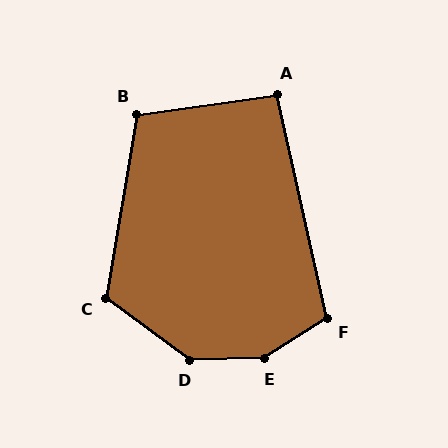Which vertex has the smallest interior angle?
A, at approximately 95 degrees.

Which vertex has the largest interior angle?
E, at approximately 149 degrees.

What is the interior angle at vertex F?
Approximately 109 degrees (obtuse).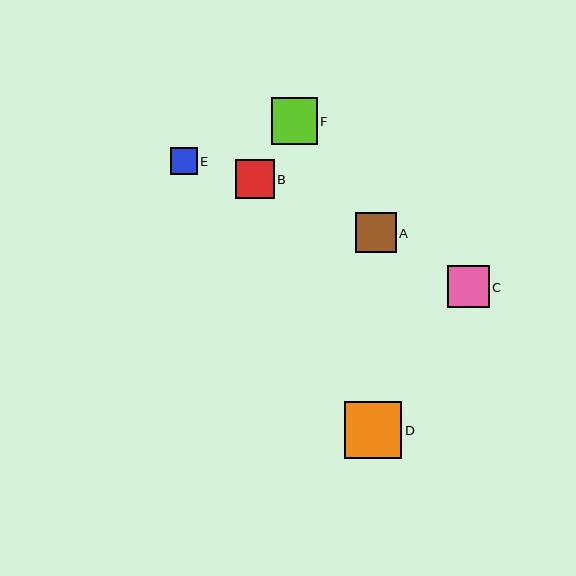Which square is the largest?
Square D is the largest with a size of approximately 57 pixels.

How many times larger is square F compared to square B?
Square F is approximately 1.2 times the size of square B.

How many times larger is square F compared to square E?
Square F is approximately 1.7 times the size of square E.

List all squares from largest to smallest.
From largest to smallest: D, F, C, A, B, E.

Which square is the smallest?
Square E is the smallest with a size of approximately 27 pixels.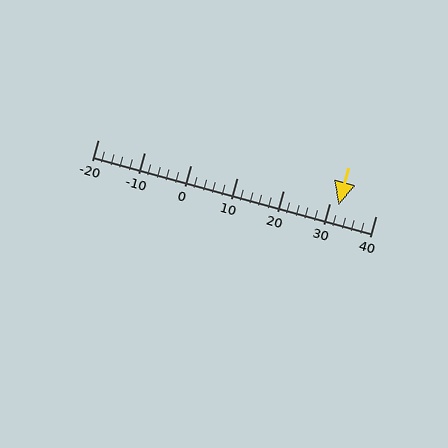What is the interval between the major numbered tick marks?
The major tick marks are spaced 10 units apart.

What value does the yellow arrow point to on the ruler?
The yellow arrow points to approximately 32.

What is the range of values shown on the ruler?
The ruler shows values from -20 to 40.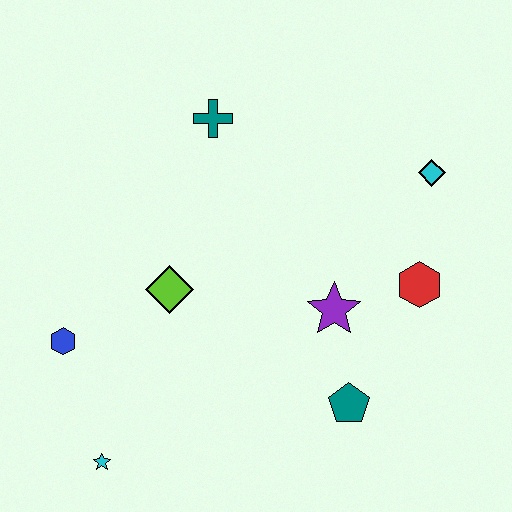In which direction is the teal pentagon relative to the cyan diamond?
The teal pentagon is below the cyan diamond.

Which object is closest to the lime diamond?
The blue hexagon is closest to the lime diamond.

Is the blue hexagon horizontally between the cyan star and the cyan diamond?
No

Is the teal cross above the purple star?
Yes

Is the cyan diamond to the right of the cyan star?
Yes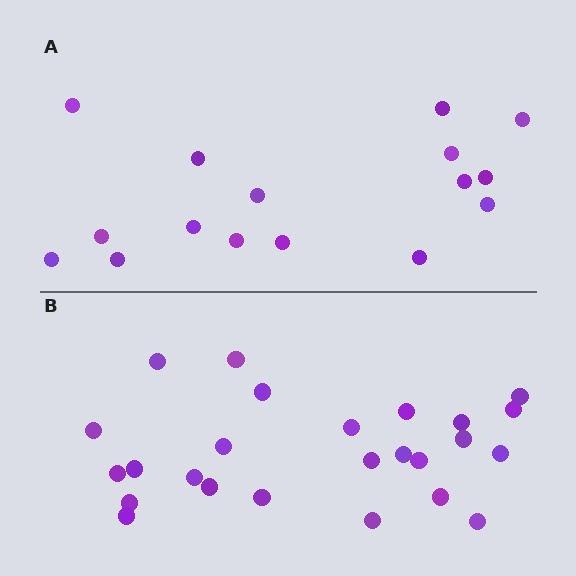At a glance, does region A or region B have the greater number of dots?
Region B (the bottom region) has more dots.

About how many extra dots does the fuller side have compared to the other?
Region B has roughly 8 or so more dots than region A.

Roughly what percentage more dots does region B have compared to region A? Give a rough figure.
About 55% more.